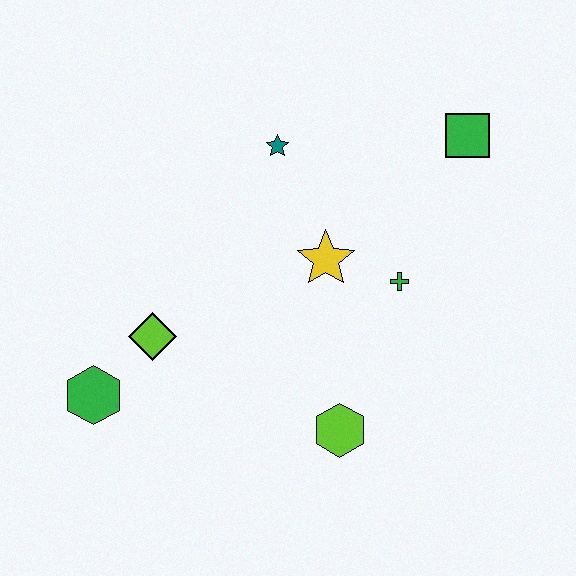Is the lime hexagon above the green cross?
No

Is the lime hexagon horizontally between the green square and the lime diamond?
Yes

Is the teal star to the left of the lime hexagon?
Yes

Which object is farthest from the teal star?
The green hexagon is farthest from the teal star.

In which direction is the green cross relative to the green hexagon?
The green cross is to the right of the green hexagon.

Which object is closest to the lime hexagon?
The green cross is closest to the lime hexagon.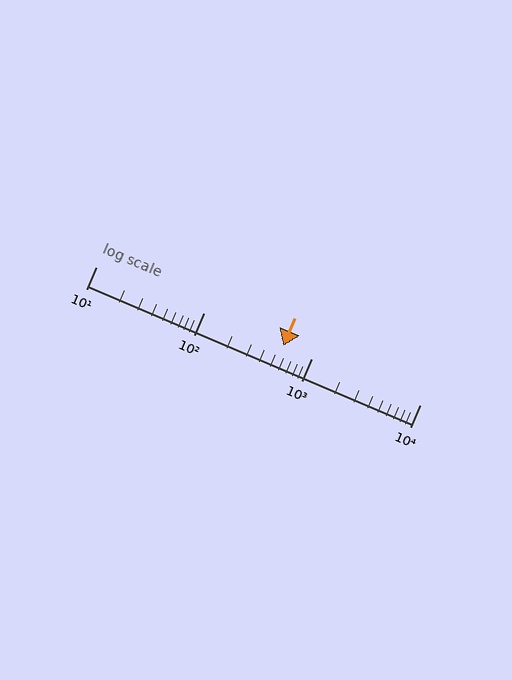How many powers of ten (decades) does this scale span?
The scale spans 3 decades, from 10 to 10000.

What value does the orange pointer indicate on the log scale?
The pointer indicates approximately 540.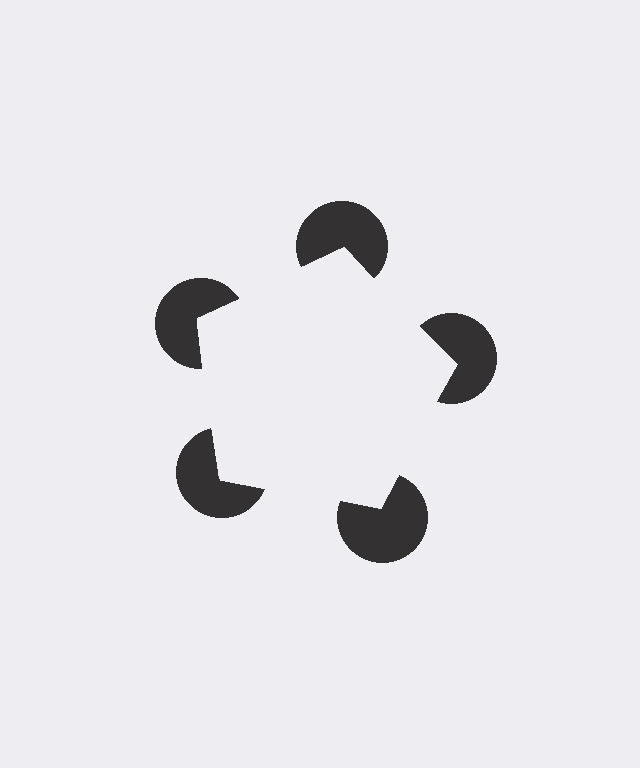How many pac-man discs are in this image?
There are 5 — one at each vertex of the illusory pentagon.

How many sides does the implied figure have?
5 sides.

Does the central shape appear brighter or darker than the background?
It typically appears slightly brighter than the background, even though no actual brightness change is drawn.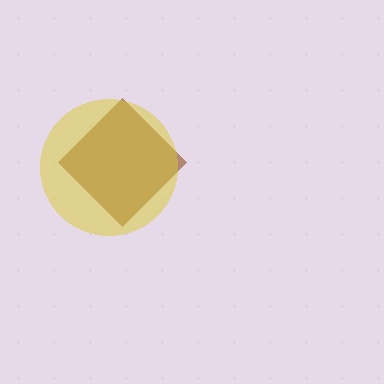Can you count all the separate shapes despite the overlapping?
Yes, there are 2 separate shapes.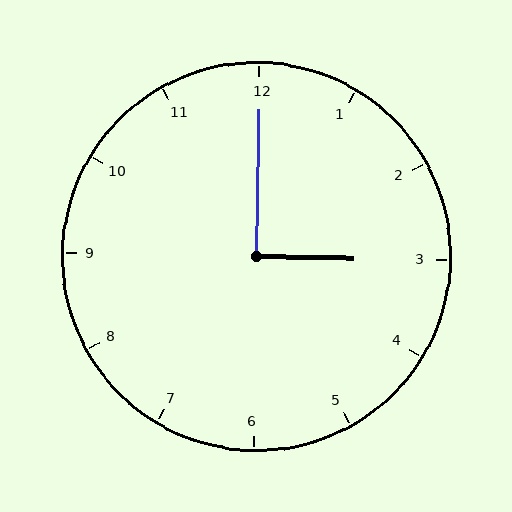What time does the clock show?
3:00.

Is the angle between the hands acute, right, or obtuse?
It is right.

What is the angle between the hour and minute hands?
Approximately 90 degrees.